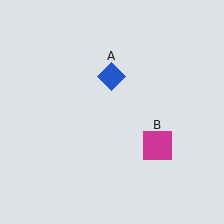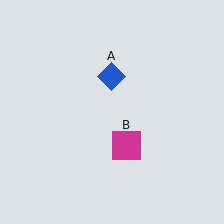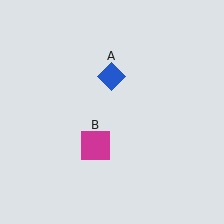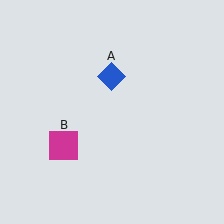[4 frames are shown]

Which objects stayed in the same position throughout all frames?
Blue diamond (object A) remained stationary.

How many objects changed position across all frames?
1 object changed position: magenta square (object B).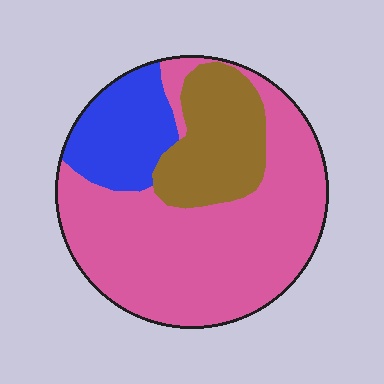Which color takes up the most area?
Pink, at roughly 60%.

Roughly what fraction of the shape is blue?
Blue covers 17% of the shape.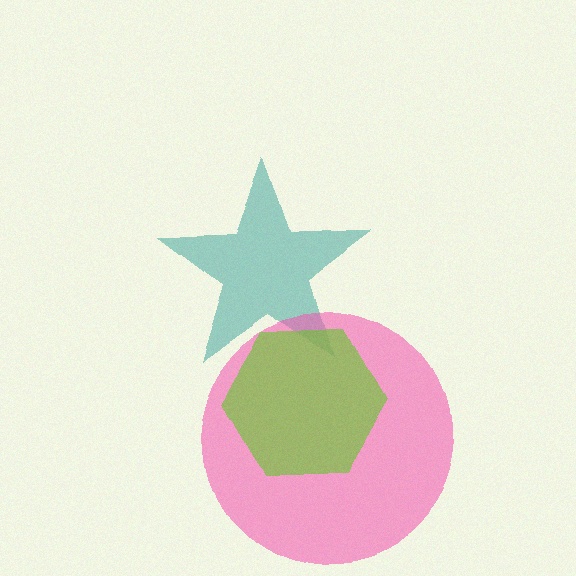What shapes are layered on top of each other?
The layered shapes are: a teal star, a pink circle, a lime hexagon.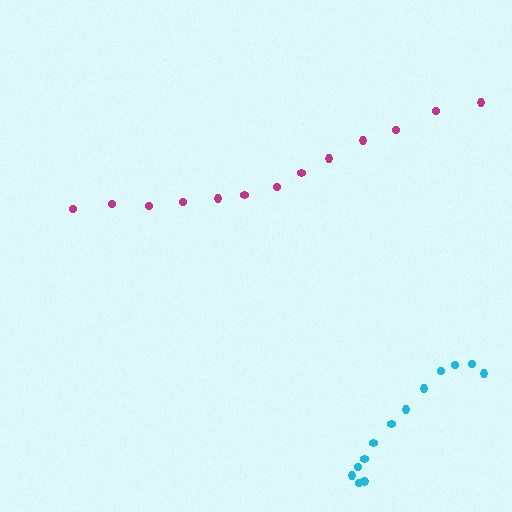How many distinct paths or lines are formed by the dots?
There are 2 distinct paths.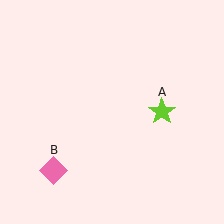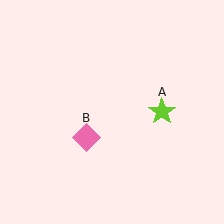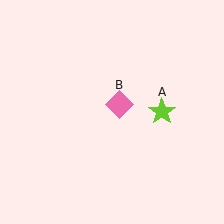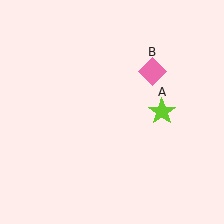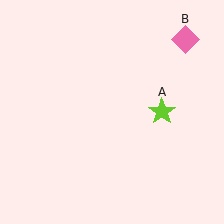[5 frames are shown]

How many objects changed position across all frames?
1 object changed position: pink diamond (object B).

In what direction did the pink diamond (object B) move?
The pink diamond (object B) moved up and to the right.